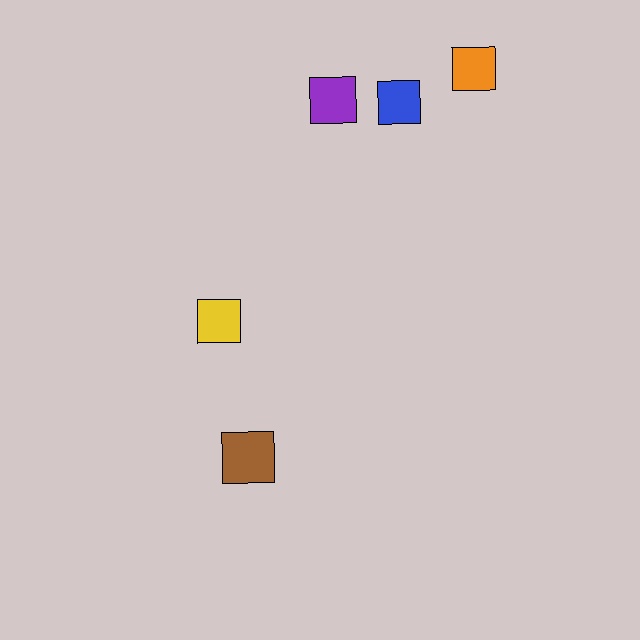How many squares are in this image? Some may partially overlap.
There are 5 squares.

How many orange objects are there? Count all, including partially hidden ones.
There is 1 orange object.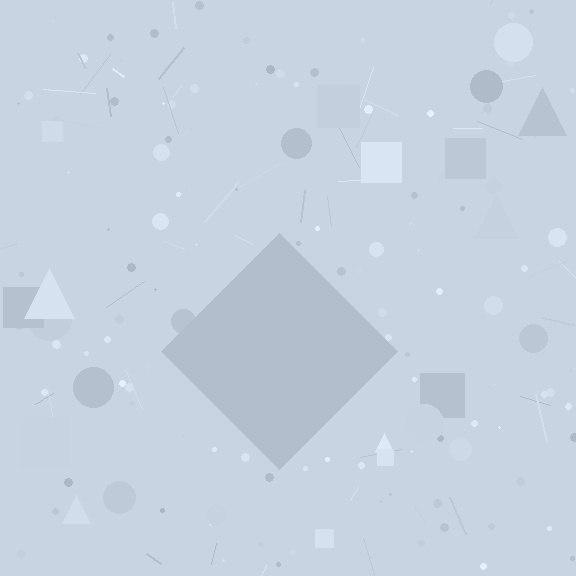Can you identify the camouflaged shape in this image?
The camouflaged shape is a diamond.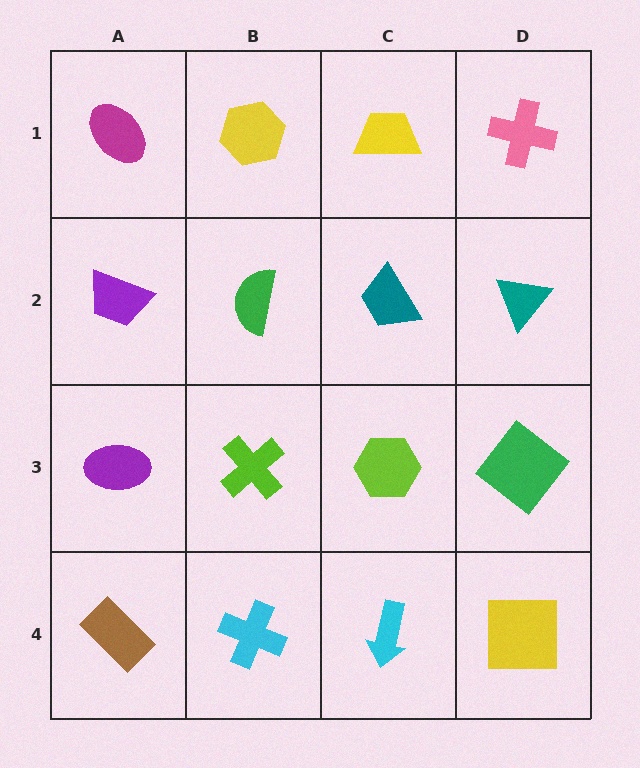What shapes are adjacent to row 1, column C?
A teal trapezoid (row 2, column C), a yellow hexagon (row 1, column B), a pink cross (row 1, column D).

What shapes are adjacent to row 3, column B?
A green semicircle (row 2, column B), a cyan cross (row 4, column B), a purple ellipse (row 3, column A), a lime hexagon (row 3, column C).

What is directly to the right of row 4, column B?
A cyan arrow.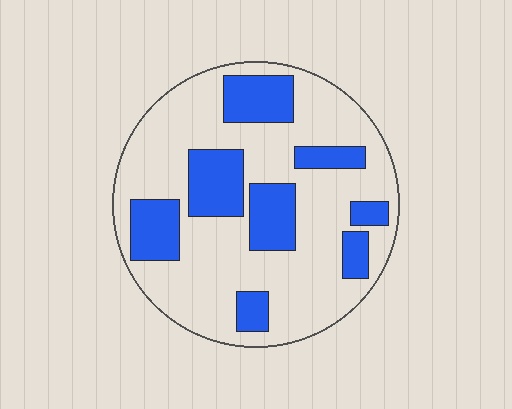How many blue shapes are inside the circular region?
8.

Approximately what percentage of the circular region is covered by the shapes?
Approximately 30%.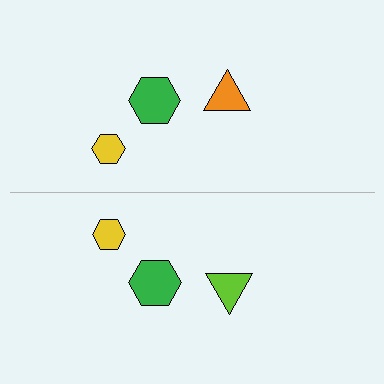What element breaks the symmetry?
The lime triangle on the bottom side breaks the symmetry — its mirror counterpart is orange.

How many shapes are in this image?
There are 6 shapes in this image.